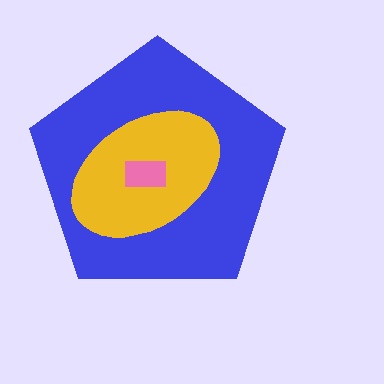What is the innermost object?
The pink rectangle.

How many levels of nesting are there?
3.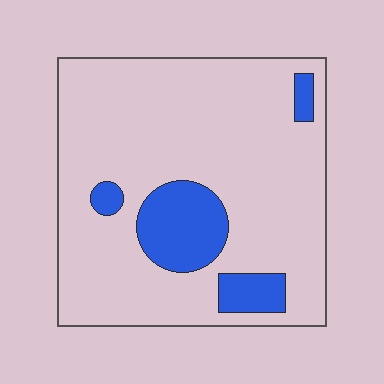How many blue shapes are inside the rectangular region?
4.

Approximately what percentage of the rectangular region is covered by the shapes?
Approximately 15%.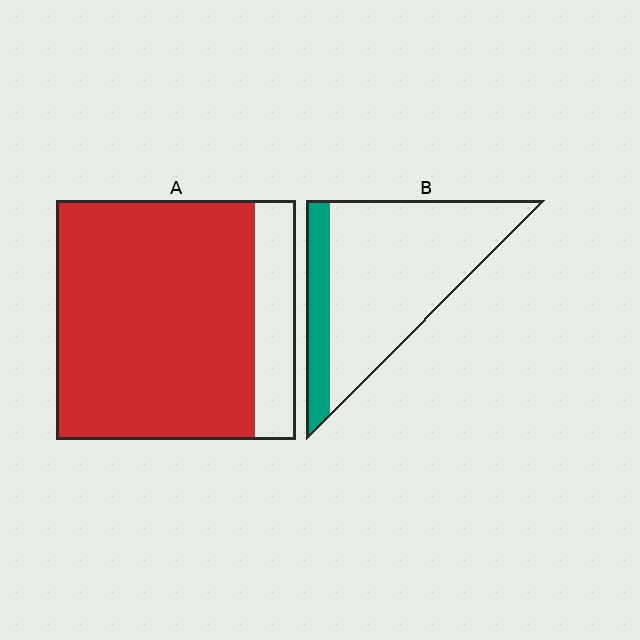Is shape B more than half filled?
No.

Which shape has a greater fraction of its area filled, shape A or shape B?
Shape A.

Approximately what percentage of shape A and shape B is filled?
A is approximately 85% and B is approximately 20%.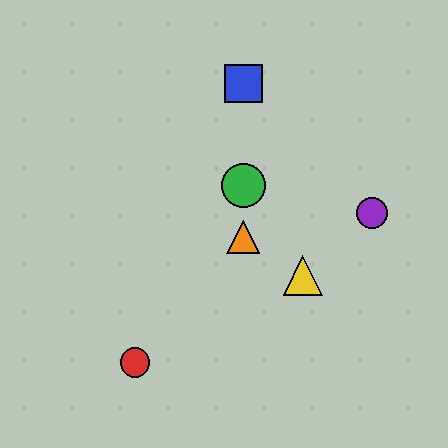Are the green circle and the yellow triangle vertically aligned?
No, the green circle is at x≈243 and the yellow triangle is at x≈303.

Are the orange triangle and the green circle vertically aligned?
Yes, both are at x≈243.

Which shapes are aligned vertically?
The blue square, the green circle, the orange triangle are aligned vertically.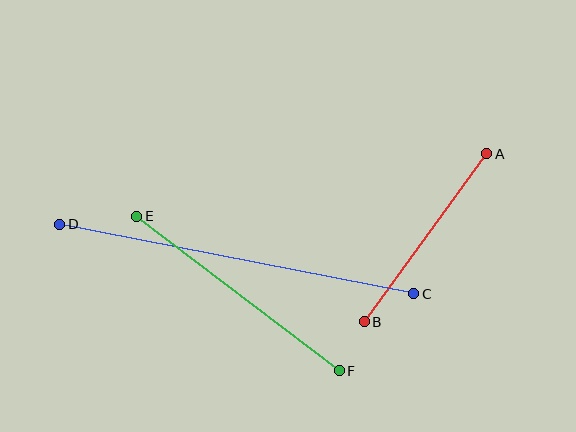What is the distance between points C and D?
The distance is approximately 361 pixels.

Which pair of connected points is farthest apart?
Points C and D are farthest apart.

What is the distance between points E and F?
The distance is approximately 255 pixels.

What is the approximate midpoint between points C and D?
The midpoint is at approximately (237, 259) pixels.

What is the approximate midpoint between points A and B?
The midpoint is at approximately (425, 238) pixels.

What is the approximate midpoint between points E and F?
The midpoint is at approximately (238, 294) pixels.